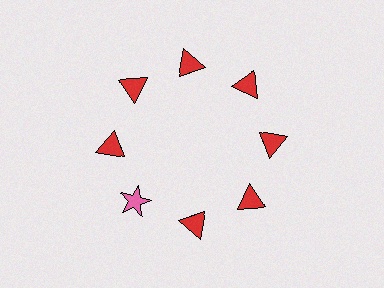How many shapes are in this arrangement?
There are 8 shapes arranged in a ring pattern.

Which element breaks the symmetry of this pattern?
The pink star at roughly the 8 o'clock position breaks the symmetry. All other shapes are red triangles.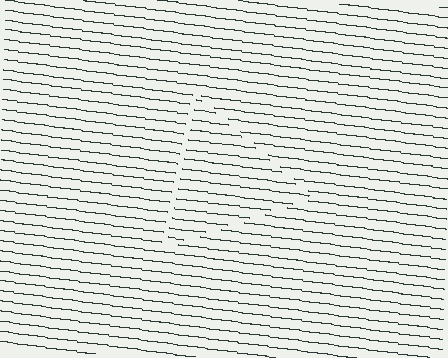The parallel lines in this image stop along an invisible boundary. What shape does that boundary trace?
An illusory triangle. The interior of the shape contains the same grating, shifted by half a period — the contour is defined by the phase discontinuity where line-ends from the inner and outer gratings abut.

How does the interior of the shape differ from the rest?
The interior of the shape contains the same grating, shifted by half a period — the contour is defined by the phase discontinuity where line-ends from the inner and outer gratings abut.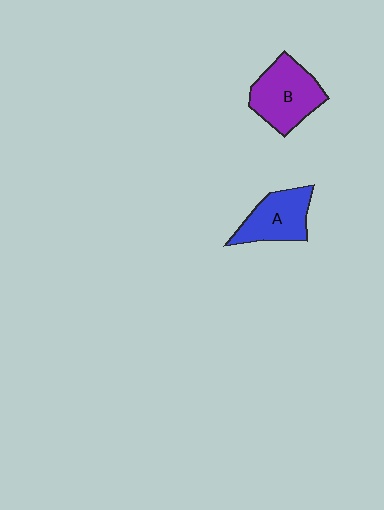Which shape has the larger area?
Shape B (purple).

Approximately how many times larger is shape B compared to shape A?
Approximately 1.2 times.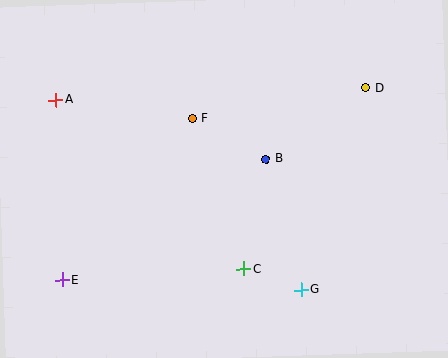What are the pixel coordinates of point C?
Point C is at (244, 269).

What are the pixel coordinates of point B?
Point B is at (266, 159).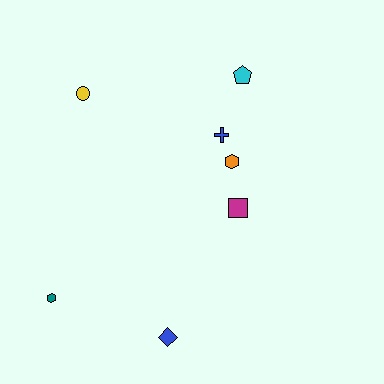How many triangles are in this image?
There are no triangles.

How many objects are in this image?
There are 7 objects.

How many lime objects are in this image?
There are no lime objects.